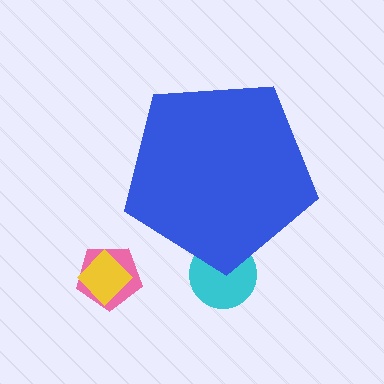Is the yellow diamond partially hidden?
No, the yellow diamond is fully visible.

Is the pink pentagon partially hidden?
No, the pink pentagon is fully visible.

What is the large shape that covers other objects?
A blue pentagon.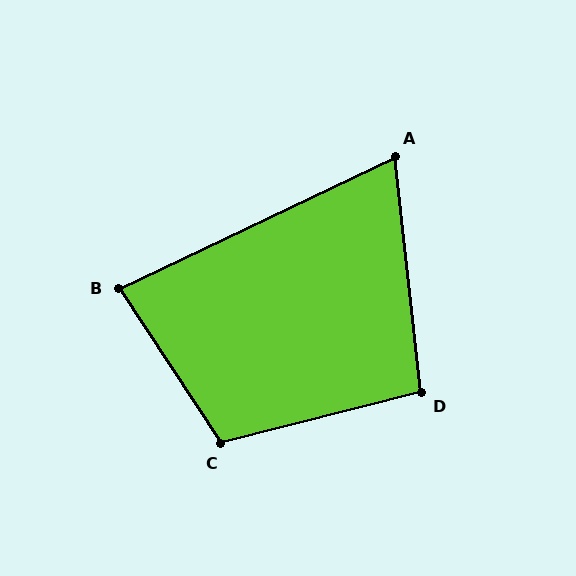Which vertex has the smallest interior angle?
A, at approximately 71 degrees.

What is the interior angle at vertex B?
Approximately 82 degrees (acute).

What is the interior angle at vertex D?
Approximately 98 degrees (obtuse).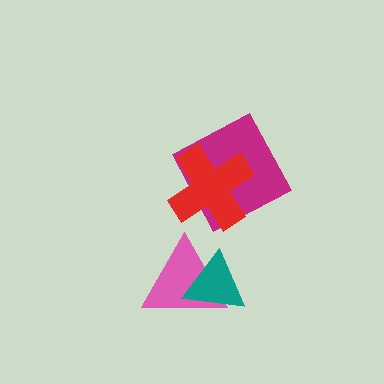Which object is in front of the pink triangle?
The teal triangle is in front of the pink triangle.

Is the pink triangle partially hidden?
Yes, it is partially covered by another shape.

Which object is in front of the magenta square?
The red cross is in front of the magenta square.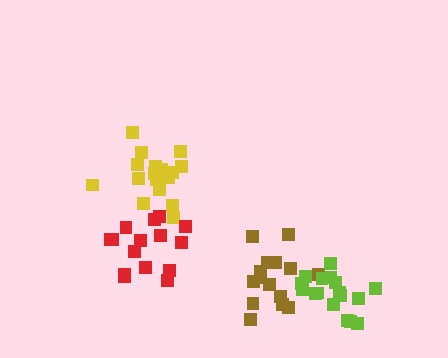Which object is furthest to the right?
The lime cluster is rightmost.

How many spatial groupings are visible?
There are 4 spatial groupings.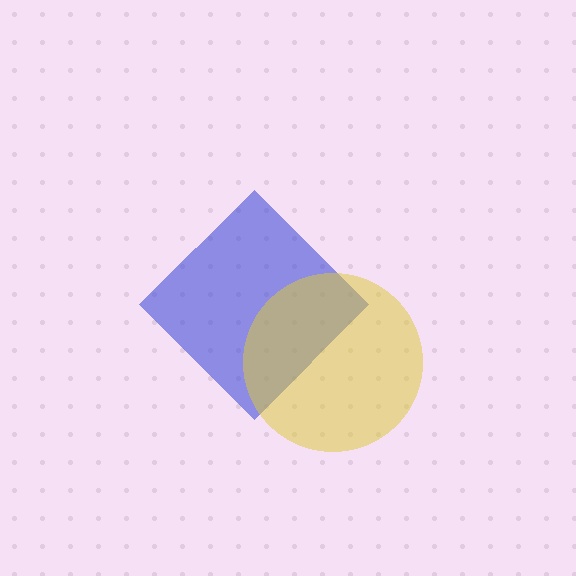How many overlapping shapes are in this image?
There are 2 overlapping shapes in the image.